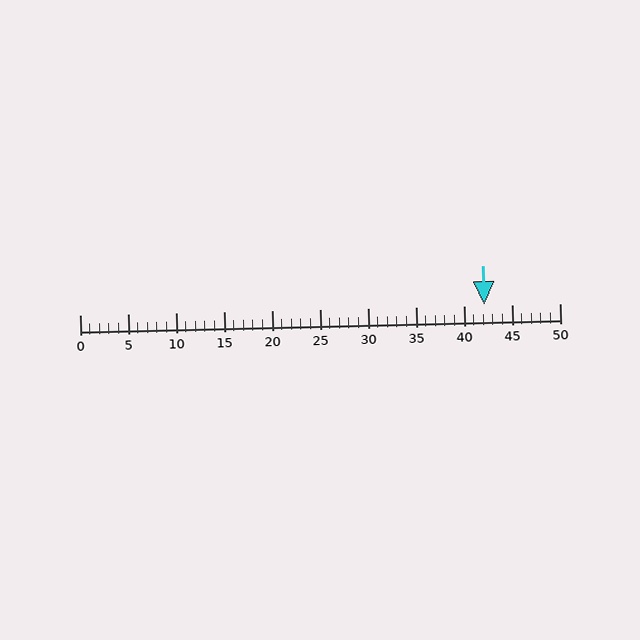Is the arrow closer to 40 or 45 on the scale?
The arrow is closer to 40.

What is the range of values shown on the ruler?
The ruler shows values from 0 to 50.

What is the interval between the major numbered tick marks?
The major tick marks are spaced 5 units apart.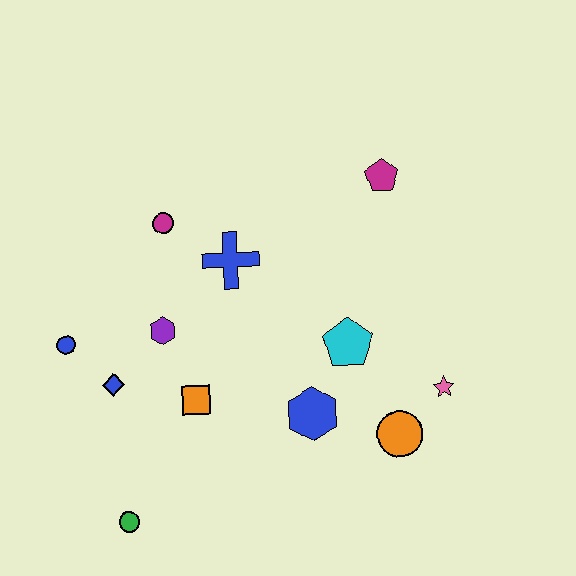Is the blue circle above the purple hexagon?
No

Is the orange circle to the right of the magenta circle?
Yes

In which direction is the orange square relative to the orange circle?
The orange square is to the left of the orange circle.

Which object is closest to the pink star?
The orange circle is closest to the pink star.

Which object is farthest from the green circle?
The magenta pentagon is farthest from the green circle.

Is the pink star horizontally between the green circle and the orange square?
No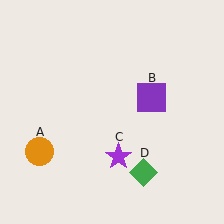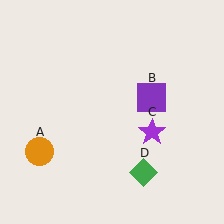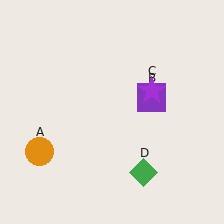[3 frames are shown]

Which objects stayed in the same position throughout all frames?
Orange circle (object A) and purple square (object B) and green diamond (object D) remained stationary.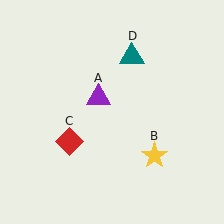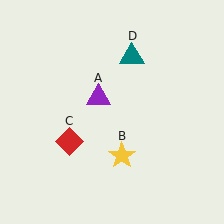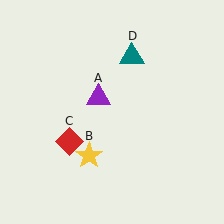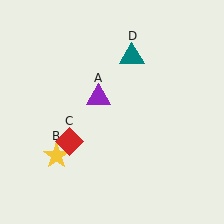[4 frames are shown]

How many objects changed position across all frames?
1 object changed position: yellow star (object B).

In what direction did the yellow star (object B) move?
The yellow star (object B) moved left.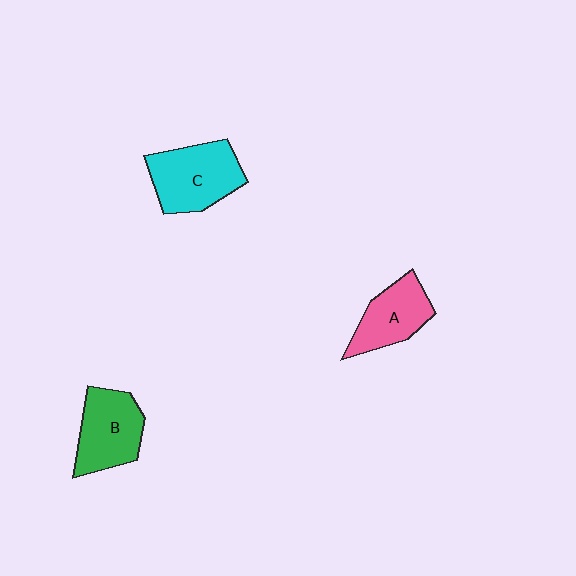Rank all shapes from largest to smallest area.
From largest to smallest: C (cyan), B (green), A (pink).